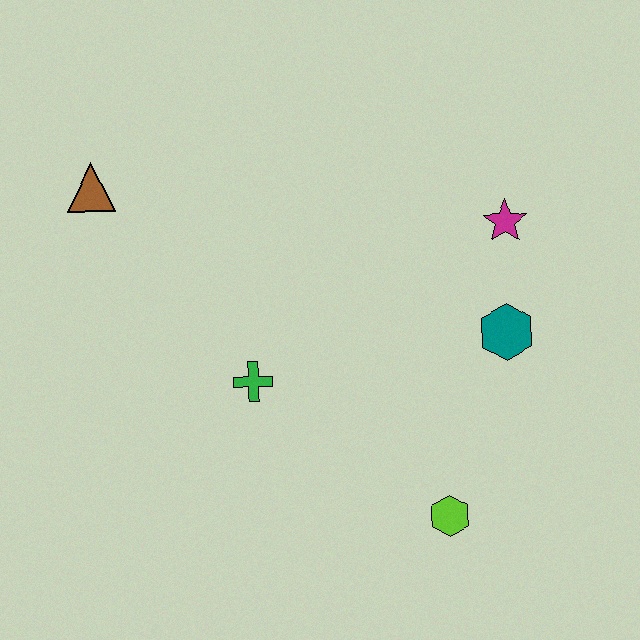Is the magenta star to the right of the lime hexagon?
Yes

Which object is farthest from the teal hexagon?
The brown triangle is farthest from the teal hexagon.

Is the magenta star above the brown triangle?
No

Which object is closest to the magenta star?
The teal hexagon is closest to the magenta star.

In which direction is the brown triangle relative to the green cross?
The brown triangle is above the green cross.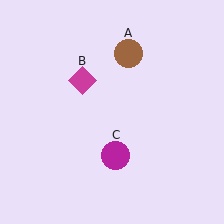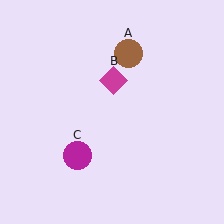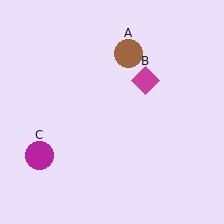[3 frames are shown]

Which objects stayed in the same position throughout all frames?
Brown circle (object A) remained stationary.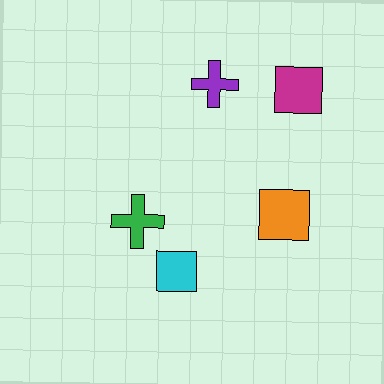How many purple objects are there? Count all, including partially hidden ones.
There is 1 purple object.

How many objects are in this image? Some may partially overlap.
There are 5 objects.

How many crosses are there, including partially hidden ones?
There are 2 crosses.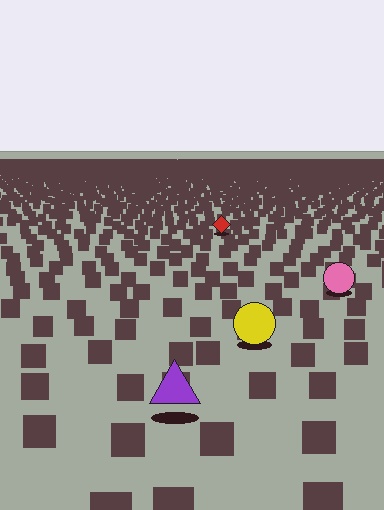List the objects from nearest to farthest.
From nearest to farthest: the purple triangle, the yellow circle, the pink circle, the red diamond.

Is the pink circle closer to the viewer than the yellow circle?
No. The yellow circle is closer — you can tell from the texture gradient: the ground texture is coarser near it.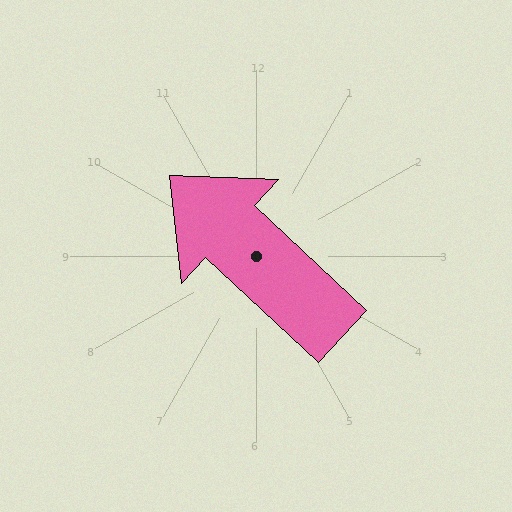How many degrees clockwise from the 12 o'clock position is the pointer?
Approximately 313 degrees.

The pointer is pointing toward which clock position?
Roughly 10 o'clock.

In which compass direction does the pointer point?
Northwest.